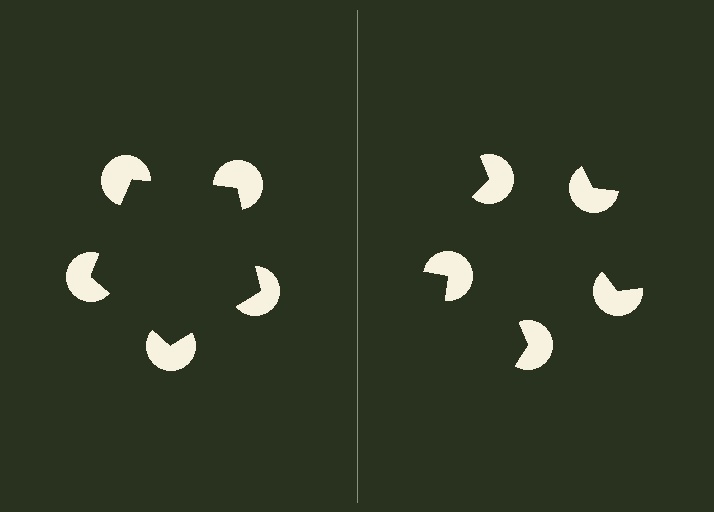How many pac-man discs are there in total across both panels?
10 — 5 on each side.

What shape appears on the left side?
An illusory pentagon.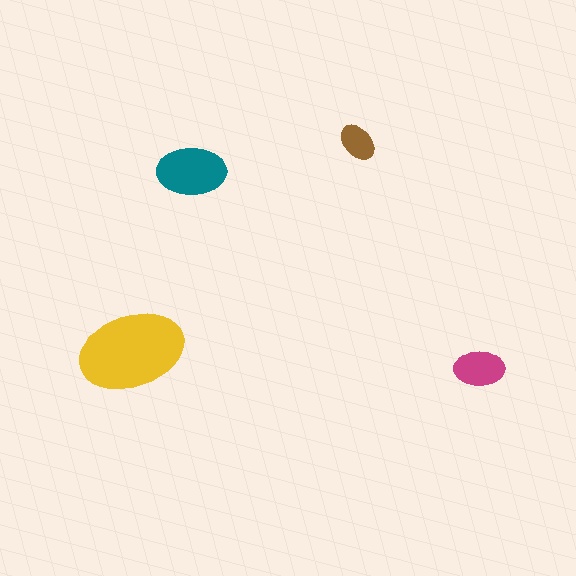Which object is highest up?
The brown ellipse is topmost.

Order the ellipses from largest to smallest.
the yellow one, the teal one, the magenta one, the brown one.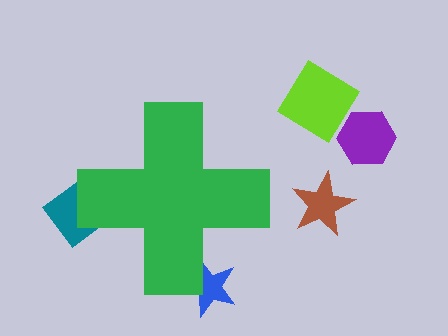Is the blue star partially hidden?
Yes, the blue star is partially hidden behind the green cross.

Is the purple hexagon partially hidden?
No, the purple hexagon is fully visible.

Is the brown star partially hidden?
No, the brown star is fully visible.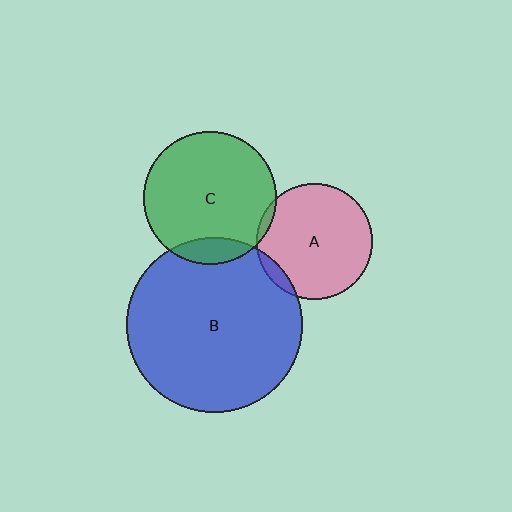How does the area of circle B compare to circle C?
Approximately 1.7 times.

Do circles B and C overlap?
Yes.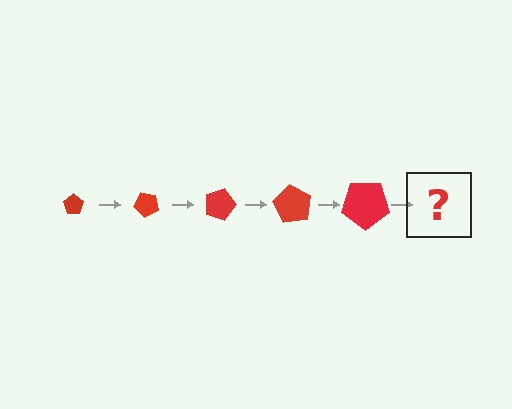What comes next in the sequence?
The next element should be a pentagon, larger than the previous one and rotated 225 degrees from the start.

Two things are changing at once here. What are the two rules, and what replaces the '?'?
The two rules are that the pentagon grows larger each step and it rotates 45 degrees each step. The '?' should be a pentagon, larger than the previous one and rotated 225 degrees from the start.